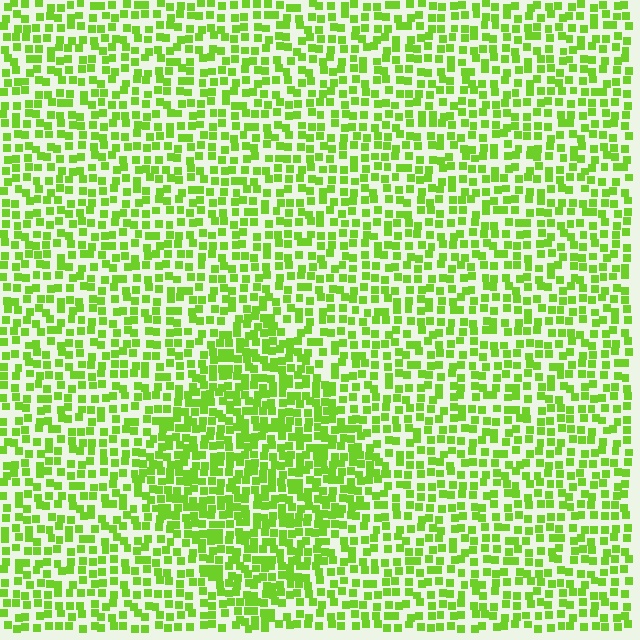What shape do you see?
I see a diamond.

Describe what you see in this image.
The image contains small lime elements arranged at two different densities. A diamond-shaped region is visible where the elements are more densely packed than the surrounding area.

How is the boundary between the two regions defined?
The boundary is defined by a change in element density (approximately 1.6x ratio). All elements are the same color, size, and shape.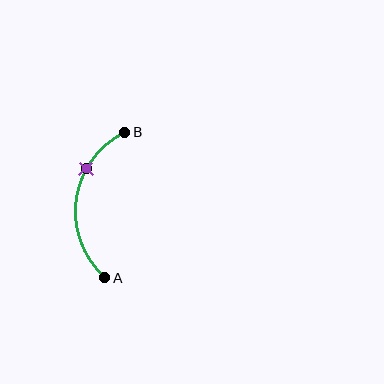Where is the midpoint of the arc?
The arc midpoint is the point on the curve farthest from the straight line joining A and B. It sits to the left of that line.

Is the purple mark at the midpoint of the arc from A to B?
No. The purple mark lies on the arc but is closer to endpoint B. The arc midpoint would be at the point on the curve equidistant along the arc from both A and B.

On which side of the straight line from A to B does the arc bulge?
The arc bulges to the left of the straight line connecting A and B.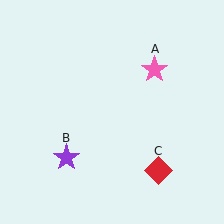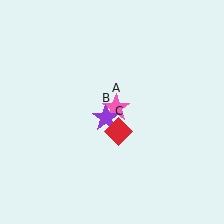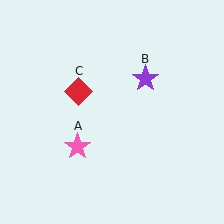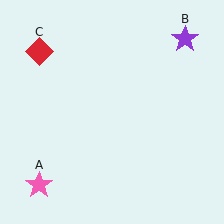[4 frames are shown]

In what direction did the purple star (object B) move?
The purple star (object B) moved up and to the right.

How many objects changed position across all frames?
3 objects changed position: pink star (object A), purple star (object B), red diamond (object C).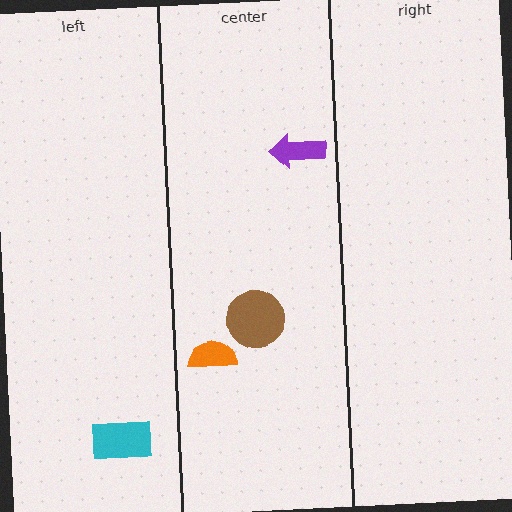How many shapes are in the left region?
1.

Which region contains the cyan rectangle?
The left region.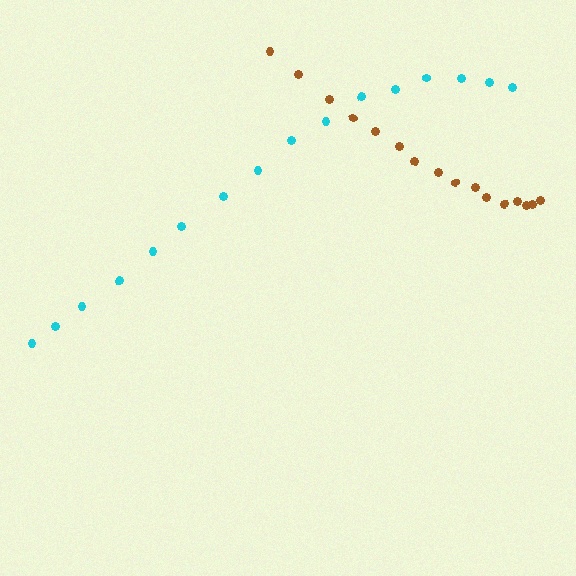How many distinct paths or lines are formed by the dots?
There are 2 distinct paths.